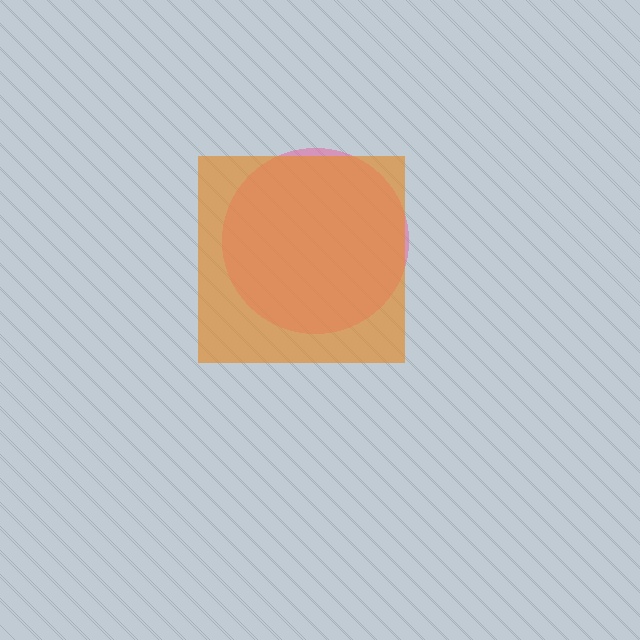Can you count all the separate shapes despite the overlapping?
Yes, there are 2 separate shapes.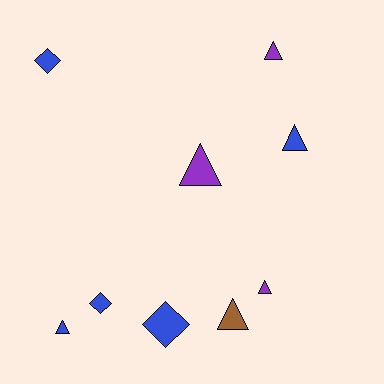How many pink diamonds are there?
There are no pink diamonds.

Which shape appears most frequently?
Triangle, with 6 objects.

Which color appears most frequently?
Blue, with 5 objects.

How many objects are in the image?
There are 9 objects.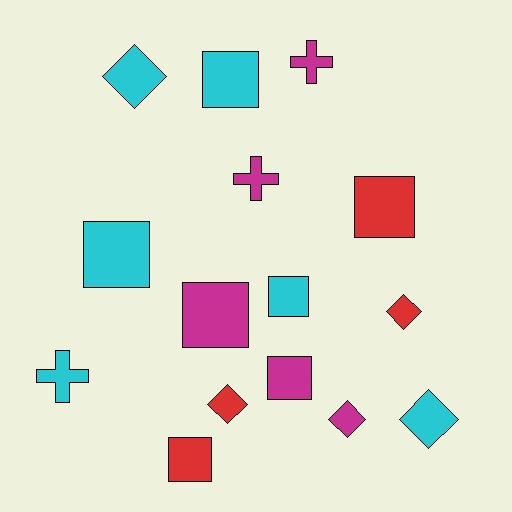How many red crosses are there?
There are no red crosses.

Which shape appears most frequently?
Square, with 7 objects.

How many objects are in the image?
There are 15 objects.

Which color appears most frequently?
Cyan, with 6 objects.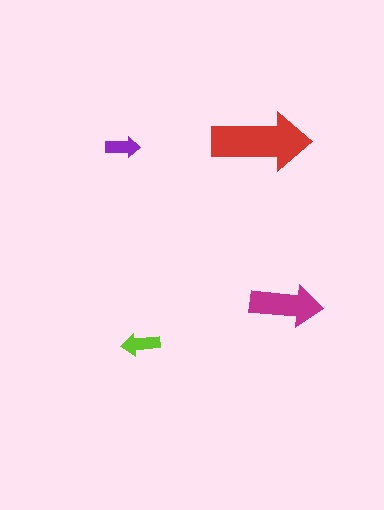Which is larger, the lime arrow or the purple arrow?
The lime one.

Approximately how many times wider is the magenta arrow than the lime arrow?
About 2 times wider.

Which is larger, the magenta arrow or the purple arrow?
The magenta one.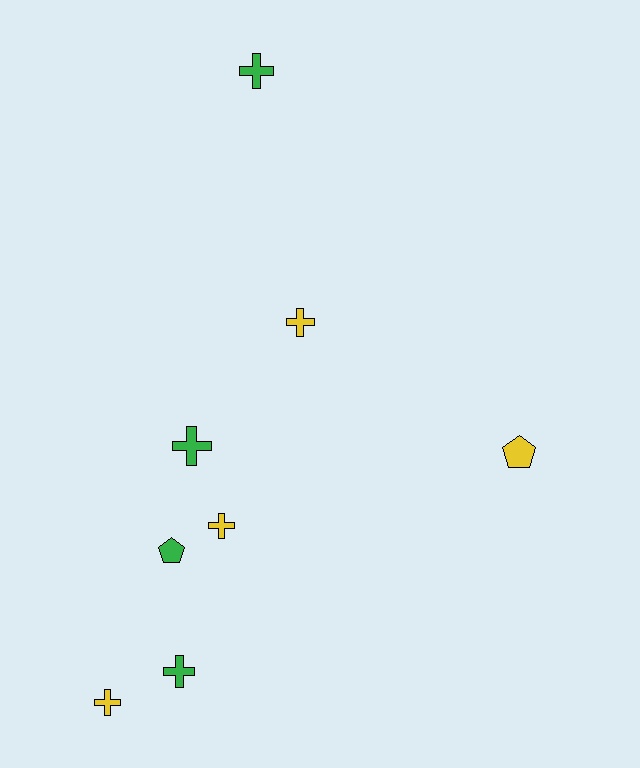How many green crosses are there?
There are 3 green crosses.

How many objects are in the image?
There are 8 objects.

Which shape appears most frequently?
Cross, with 6 objects.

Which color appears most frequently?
Green, with 4 objects.